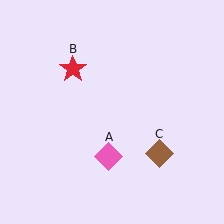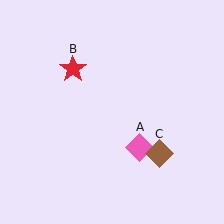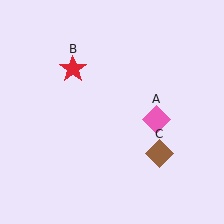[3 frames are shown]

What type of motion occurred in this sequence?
The pink diamond (object A) rotated counterclockwise around the center of the scene.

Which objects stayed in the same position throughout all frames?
Red star (object B) and brown diamond (object C) remained stationary.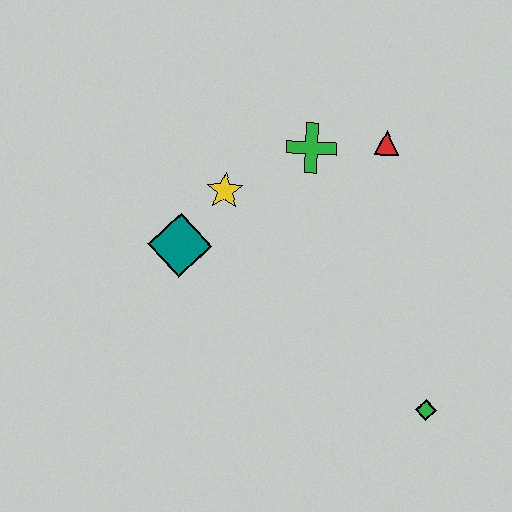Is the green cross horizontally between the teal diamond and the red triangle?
Yes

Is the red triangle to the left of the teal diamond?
No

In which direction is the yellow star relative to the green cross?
The yellow star is to the left of the green cross.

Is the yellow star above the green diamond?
Yes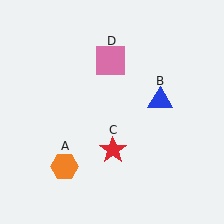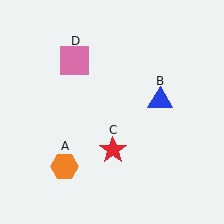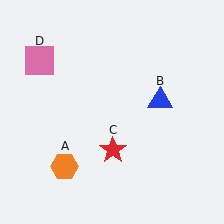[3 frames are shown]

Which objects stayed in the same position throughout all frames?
Orange hexagon (object A) and blue triangle (object B) and red star (object C) remained stationary.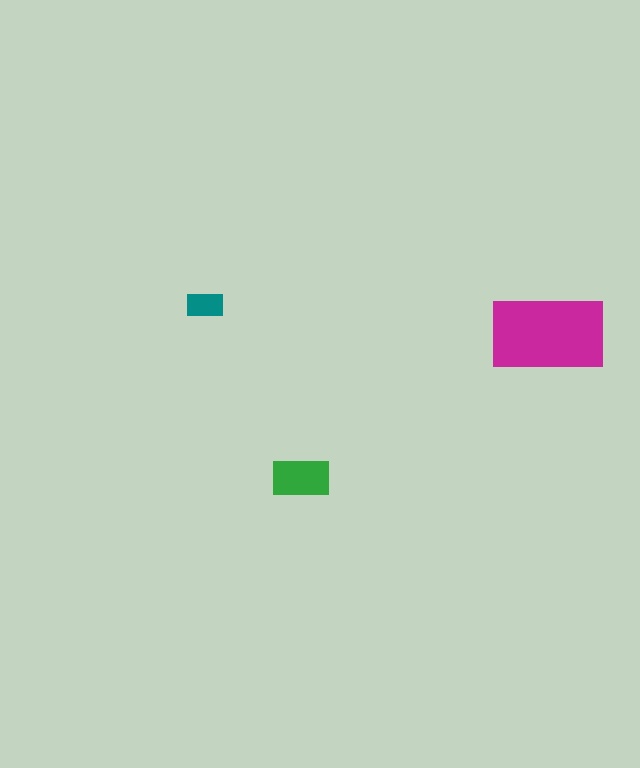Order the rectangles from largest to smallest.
the magenta one, the green one, the teal one.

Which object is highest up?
The teal rectangle is topmost.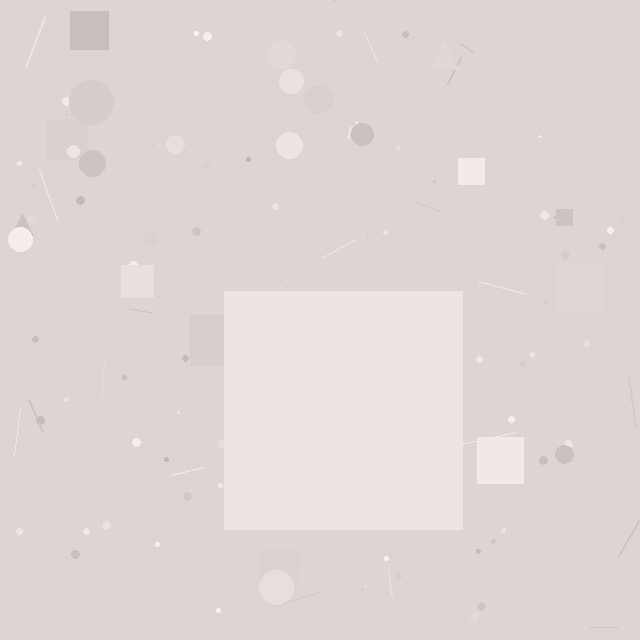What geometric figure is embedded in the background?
A square is embedded in the background.